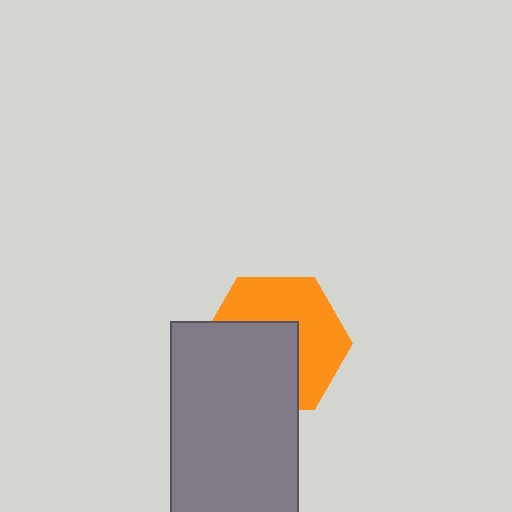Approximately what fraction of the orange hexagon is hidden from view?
Roughly 49% of the orange hexagon is hidden behind the gray rectangle.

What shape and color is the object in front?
The object in front is a gray rectangle.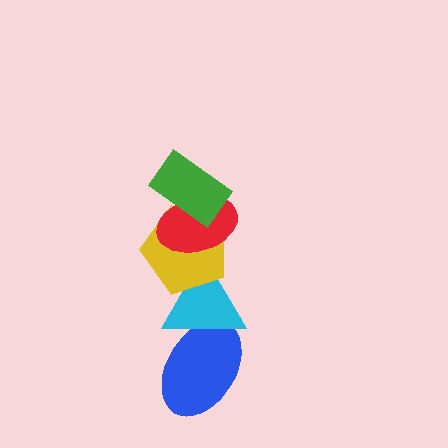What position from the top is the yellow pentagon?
The yellow pentagon is 3rd from the top.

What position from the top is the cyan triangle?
The cyan triangle is 4th from the top.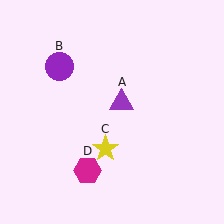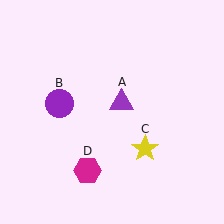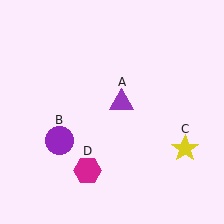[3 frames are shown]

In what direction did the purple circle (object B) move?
The purple circle (object B) moved down.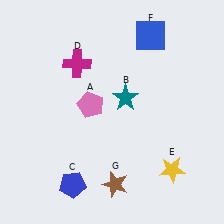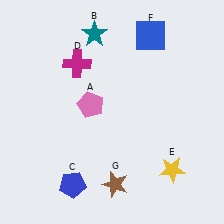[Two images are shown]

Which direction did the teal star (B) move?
The teal star (B) moved up.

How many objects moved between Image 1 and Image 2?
1 object moved between the two images.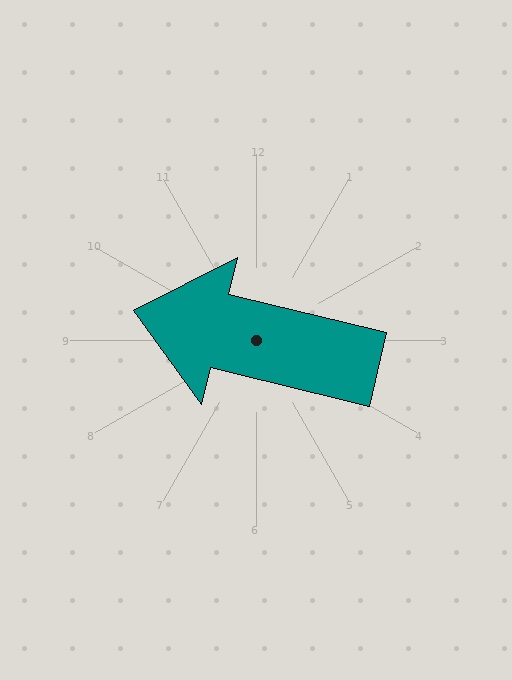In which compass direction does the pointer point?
West.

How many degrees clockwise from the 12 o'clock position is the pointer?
Approximately 284 degrees.